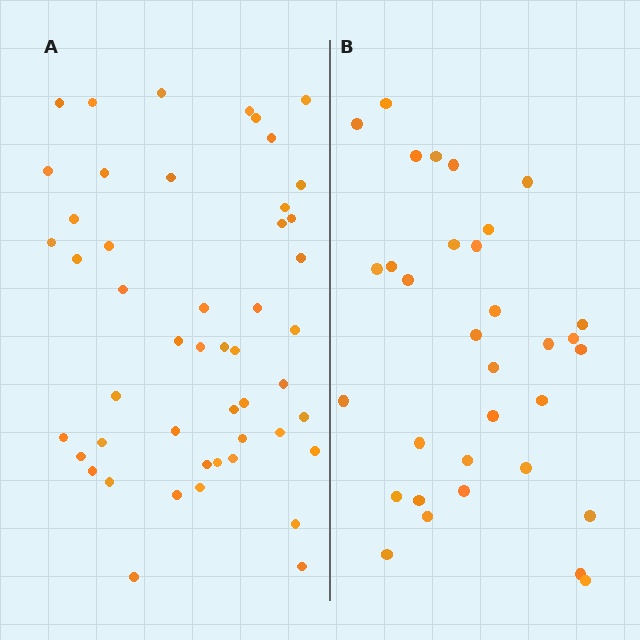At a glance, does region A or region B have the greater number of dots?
Region A (the left region) has more dots.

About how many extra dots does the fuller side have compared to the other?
Region A has approximately 15 more dots than region B.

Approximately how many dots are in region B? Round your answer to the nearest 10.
About 30 dots. (The exact count is 33, which rounds to 30.)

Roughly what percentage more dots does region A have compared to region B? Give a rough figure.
About 50% more.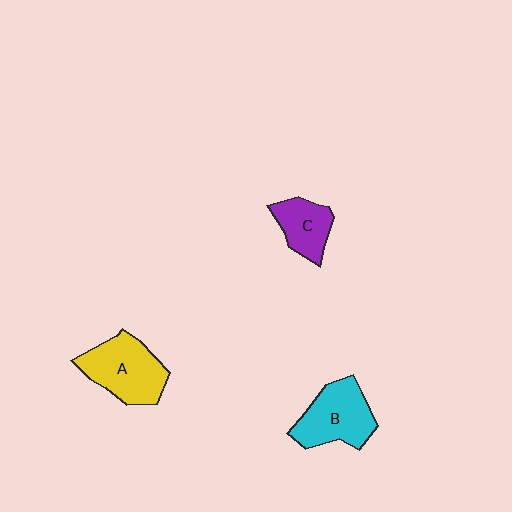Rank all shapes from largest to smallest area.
From largest to smallest: A (yellow), B (cyan), C (purple).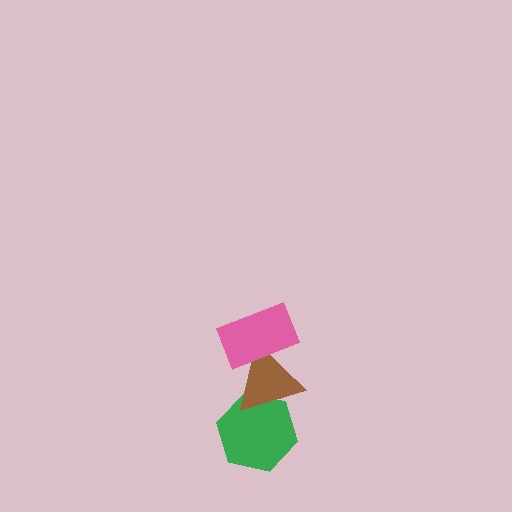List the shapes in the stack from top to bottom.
From top to bottom: the pink rectangle, the brown triangle, the green hexagon.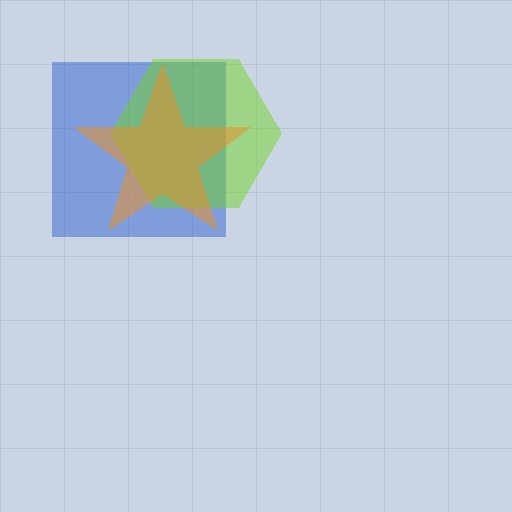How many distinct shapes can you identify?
There are 3 distinct shapes: a blue square, a lime hexagon, an orange star.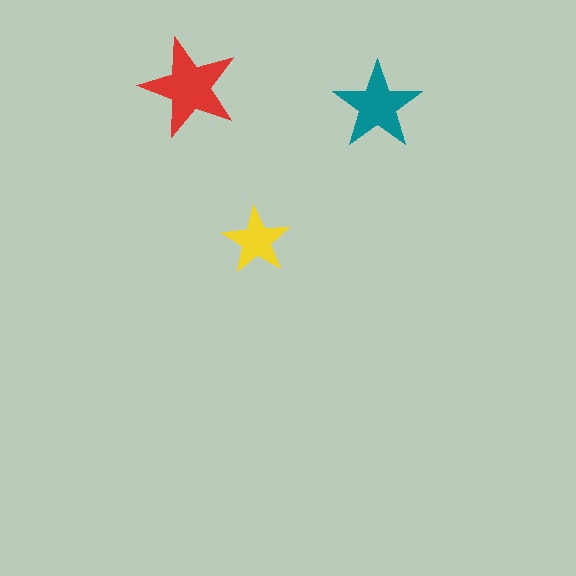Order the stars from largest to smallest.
the red one, the teal one, the yellow one.